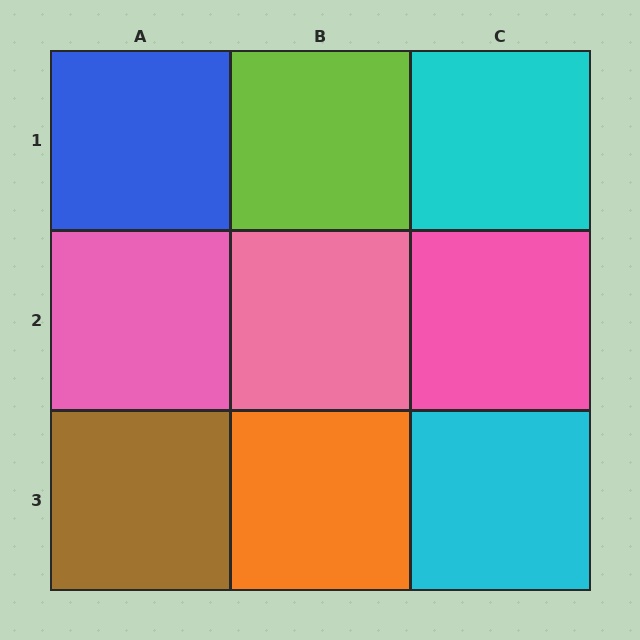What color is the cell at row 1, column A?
Blue.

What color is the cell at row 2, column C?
Pink.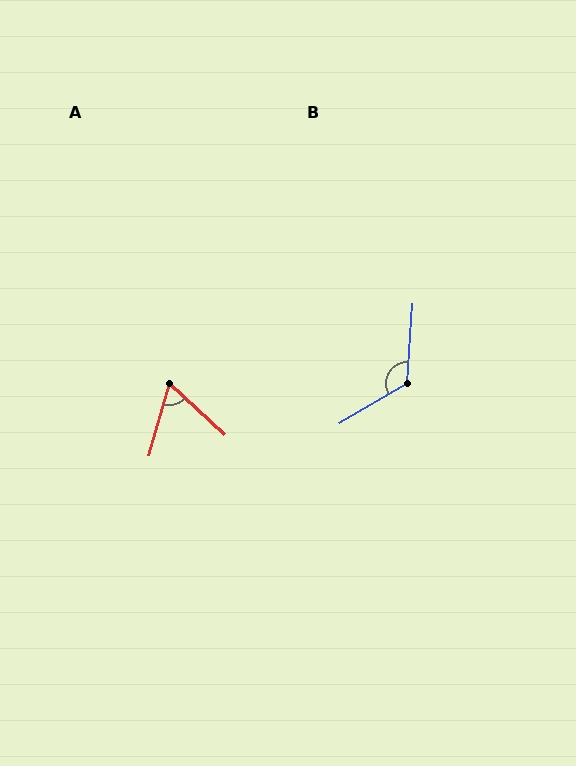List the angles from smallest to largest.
A (63°), B (125°).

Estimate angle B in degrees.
Approximately 125 degrees.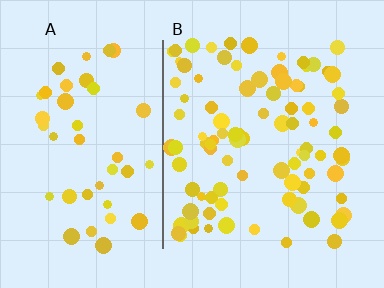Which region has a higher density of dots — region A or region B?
B (the right).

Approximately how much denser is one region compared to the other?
Approximately 2.1× — region B over region A.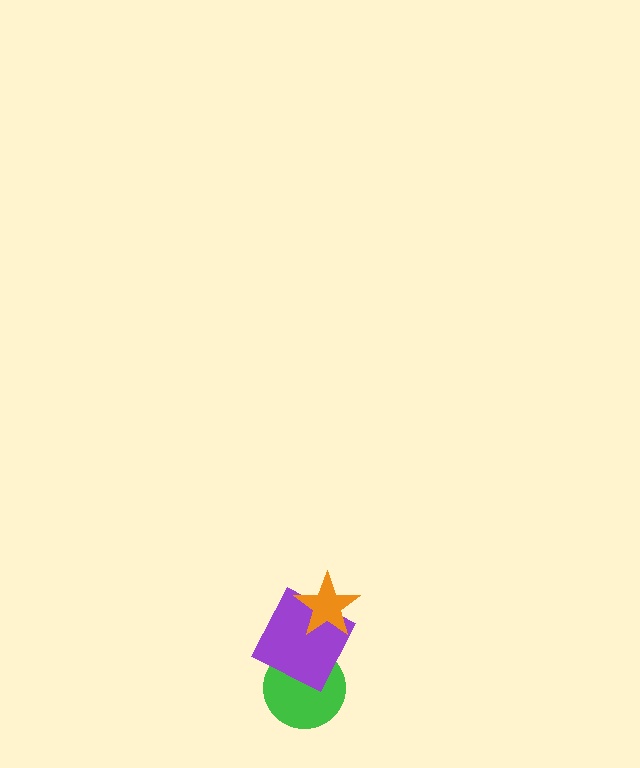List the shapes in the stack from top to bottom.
From top to bottom: the orange star, the purple square, the green circle.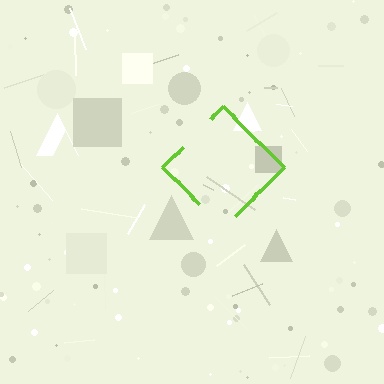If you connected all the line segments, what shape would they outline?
They would outline a diamond.